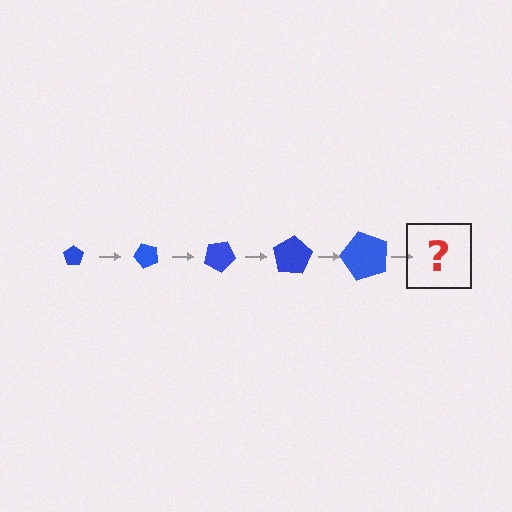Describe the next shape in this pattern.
It should be a pentagon, larger than the previous one and rotated 250 degrees from the start.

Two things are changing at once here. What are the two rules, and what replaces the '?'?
The two rules are that the pentagon grows larger each step and it rotates 50 degrees each step. The '?' should be a pentagon, larger than the previous one and rotated 250 degrees from the start.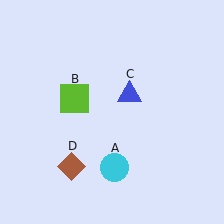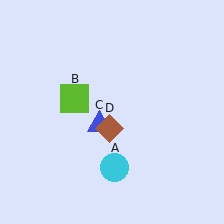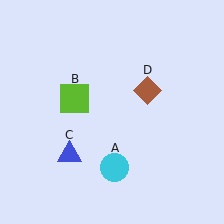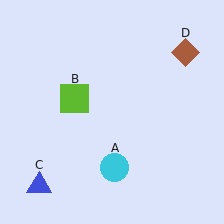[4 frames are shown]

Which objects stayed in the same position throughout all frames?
Cyan circle (object A) and lime square (object B) remained stationary.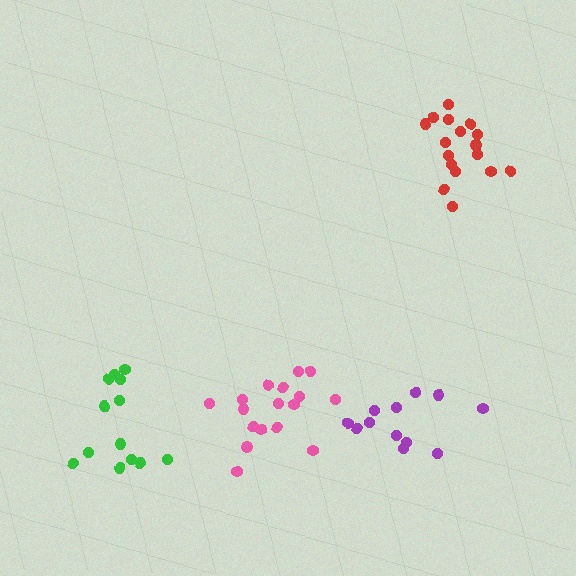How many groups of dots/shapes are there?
There are 4 groups.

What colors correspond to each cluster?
The clusters are colored: green, red, purple, pink.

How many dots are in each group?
Group 1: 13 dots, Group 2: 17 dots, Group 3: 12 dots, Group 4: 17 dots (59 total).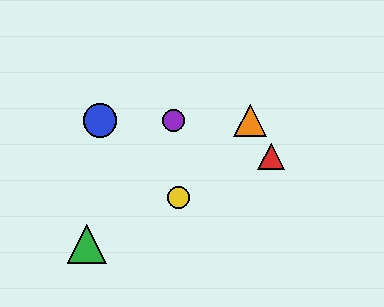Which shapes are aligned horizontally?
The blue circle, the purple circle, the orange triangle are aligned horizontally.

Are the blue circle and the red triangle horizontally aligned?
No, the blue circle is at y≈121 and the red triangle is at y≈157.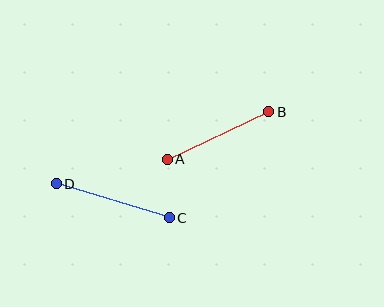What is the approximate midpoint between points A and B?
The midpoint is at approximately (218, 135) pixels.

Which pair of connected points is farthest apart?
Points C and D are farthest apart.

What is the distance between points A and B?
The distance is approximately 112 pixels.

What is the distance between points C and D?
The distance is approximately 118 pixels.